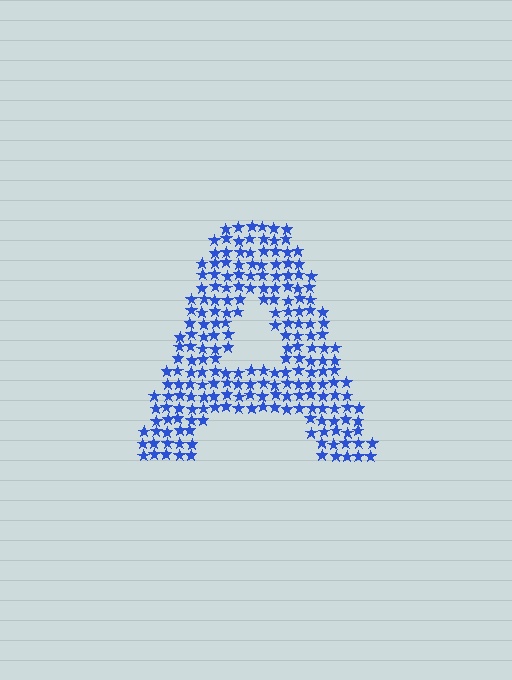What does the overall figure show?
The overall figure shows the letter A.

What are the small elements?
The small elements are stars.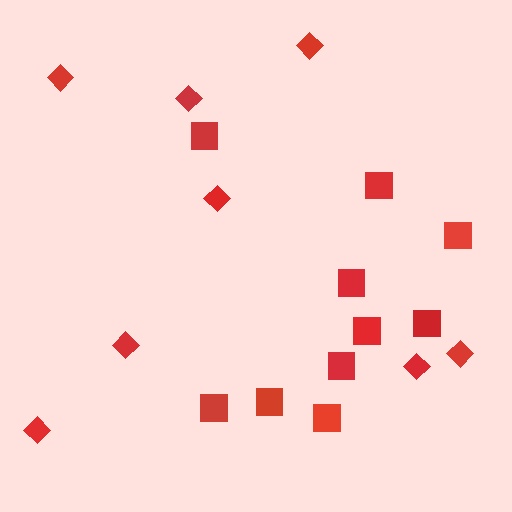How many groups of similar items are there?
There are 2 groups: one group of diamonds (8) and one group of squares (10).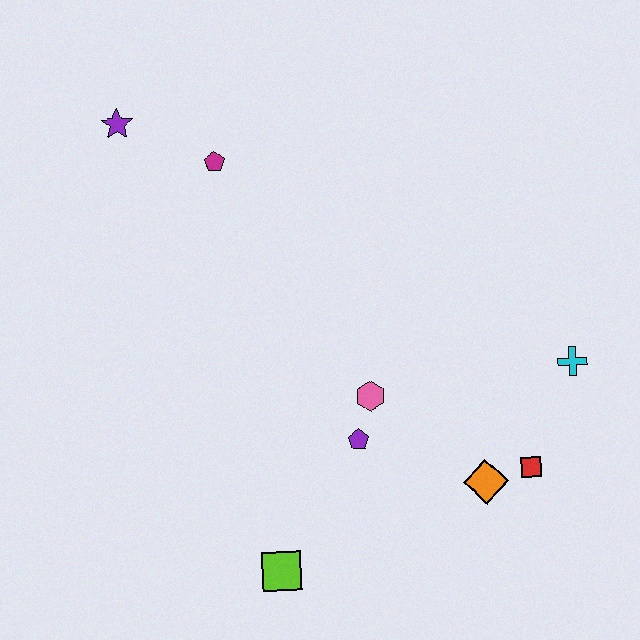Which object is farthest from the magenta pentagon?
The red square is farthest from the magenta pentagon.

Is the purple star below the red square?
No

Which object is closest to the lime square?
The purple pentagon is closest to the lime square.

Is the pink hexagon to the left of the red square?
Yes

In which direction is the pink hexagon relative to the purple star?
The pink hexagon is below the purple star.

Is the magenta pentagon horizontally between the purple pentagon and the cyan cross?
No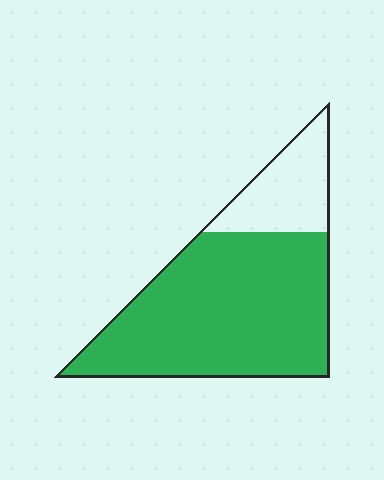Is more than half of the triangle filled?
Yes.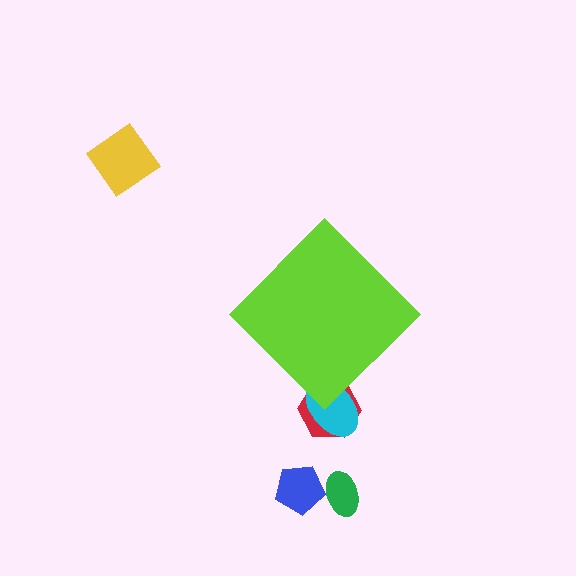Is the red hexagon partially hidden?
Yes, the red hexagon is partially hidden behind the lime diamond.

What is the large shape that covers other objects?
A lime diamond.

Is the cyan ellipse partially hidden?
Yes, the cyan ellipse is partially hidden behind the lime diamond.